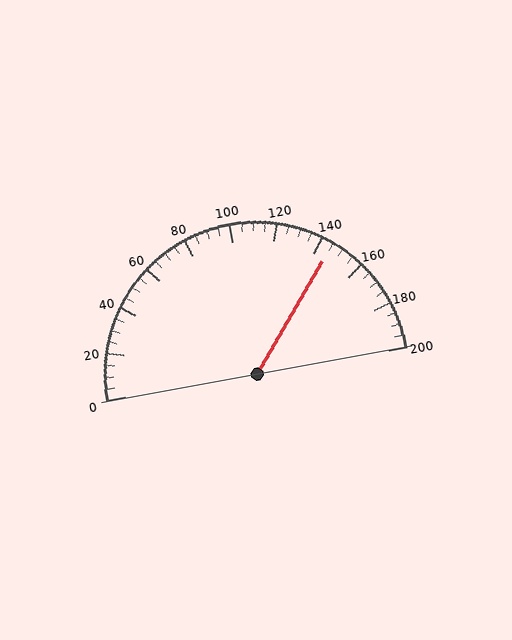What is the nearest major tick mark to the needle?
The nearest major tick mark is 140.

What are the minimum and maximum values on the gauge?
The gauge ranges from 0 to 200.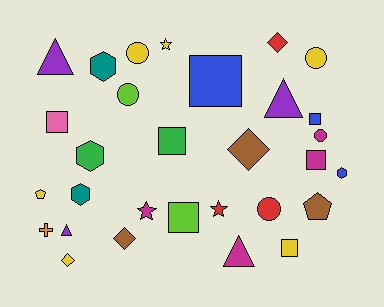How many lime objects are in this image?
There are 2 lime objects.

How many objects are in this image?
There are 30 objects.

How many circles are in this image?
There are 5 circles.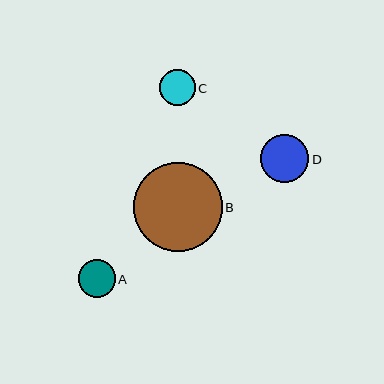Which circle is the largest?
Circle B is the largest with a size of approximately 89 pixels.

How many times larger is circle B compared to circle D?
Circle B is approximately 1.9 times the size of circle D.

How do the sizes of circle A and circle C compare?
Circle A and circle C are approximately the same size.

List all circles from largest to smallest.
From largest to smallest: B, D, A, C.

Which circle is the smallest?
Circle C is the smallest with a size of approximately 36 pixels.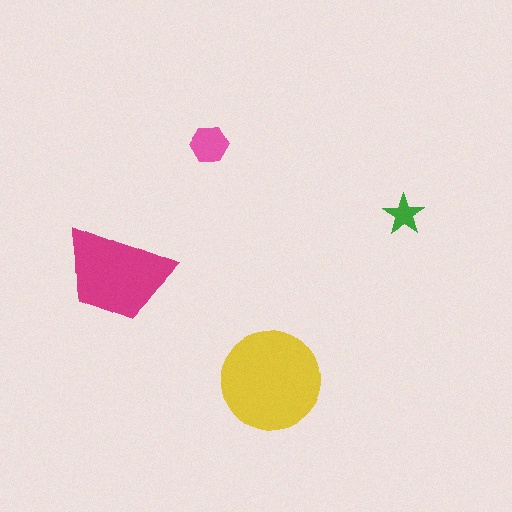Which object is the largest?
The yellow circle.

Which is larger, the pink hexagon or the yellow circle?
The yellow circle.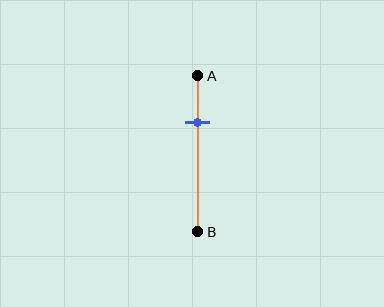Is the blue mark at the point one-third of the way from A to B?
No, the mark is at about 30% from A, not at the 33% one-third point.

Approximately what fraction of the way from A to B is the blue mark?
The blue mark is approximately 30% of the way from A to B.